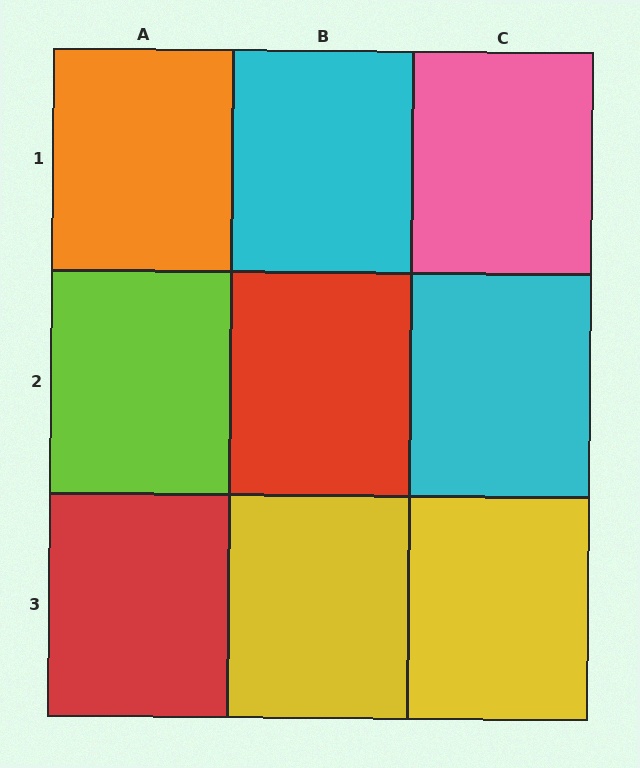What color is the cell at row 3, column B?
Yellow.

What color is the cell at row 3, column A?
Red.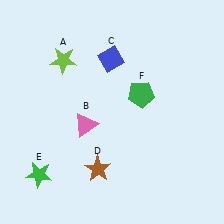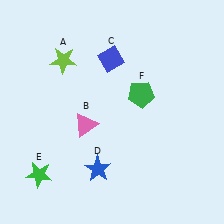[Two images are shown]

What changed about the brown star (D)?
In Image 1, D is brown. In Image 2, it changed to blue.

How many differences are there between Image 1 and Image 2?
There is 1 difference between the two images.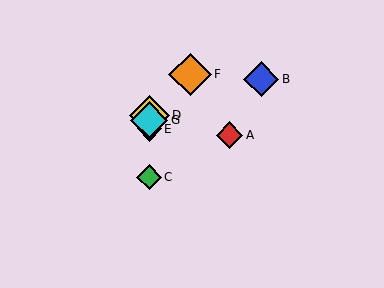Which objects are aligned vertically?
Objects C, D, E, G are aligned vertically.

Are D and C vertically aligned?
Yes, both are at x≈149.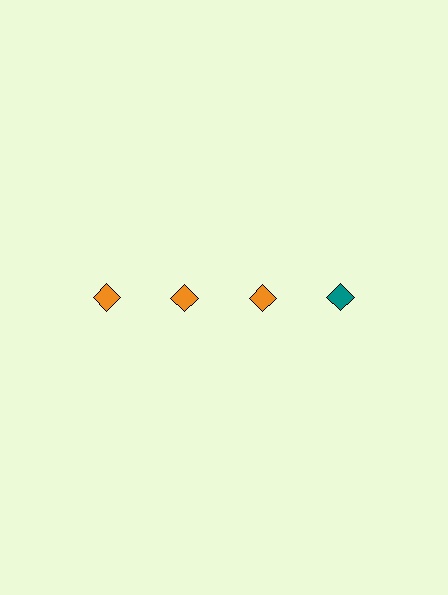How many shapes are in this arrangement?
There are 4 shapes arranged in a grid pattern.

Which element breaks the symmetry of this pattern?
The teal diamond in the top row, second from right column breaks the symmetry. All other shapes are orange diamonds.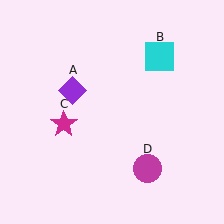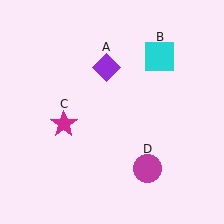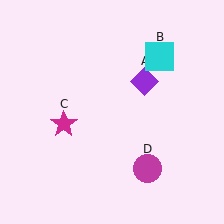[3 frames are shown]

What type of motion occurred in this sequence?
The purple diamond (object A) rotated clockwise around the center of the scene.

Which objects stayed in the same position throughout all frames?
Cyan square (object B) and magenta star (object C) and magenta circle (object D) remained stationary.